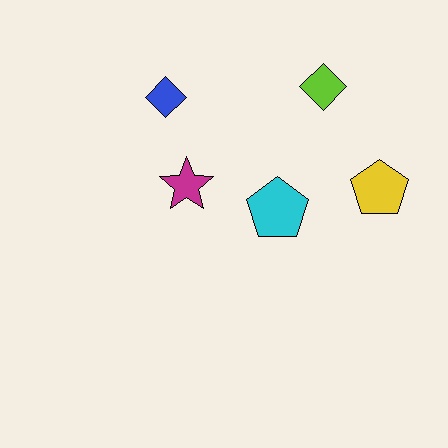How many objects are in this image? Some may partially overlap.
There are 5 objects.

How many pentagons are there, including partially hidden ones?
There are 2 pentagons.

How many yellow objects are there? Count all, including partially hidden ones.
There is 1 yellow object.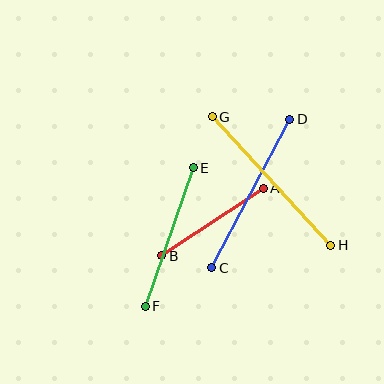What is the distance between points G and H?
The distance is approximately 175 pixels.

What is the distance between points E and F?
The distance is approximately 146 pixels.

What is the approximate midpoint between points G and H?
The midpoint is at approximately (272, 181) pixels.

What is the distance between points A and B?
The distance is approximately 122 pixels.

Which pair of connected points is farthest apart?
Points G and H are farthest apart.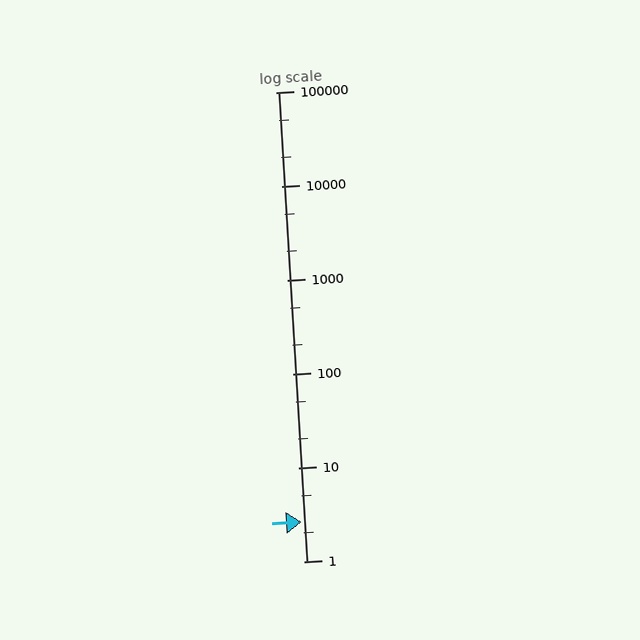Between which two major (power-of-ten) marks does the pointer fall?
The pointer is between 1 and 10.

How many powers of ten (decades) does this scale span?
The scale spans 5 decades, from 1 to 100000.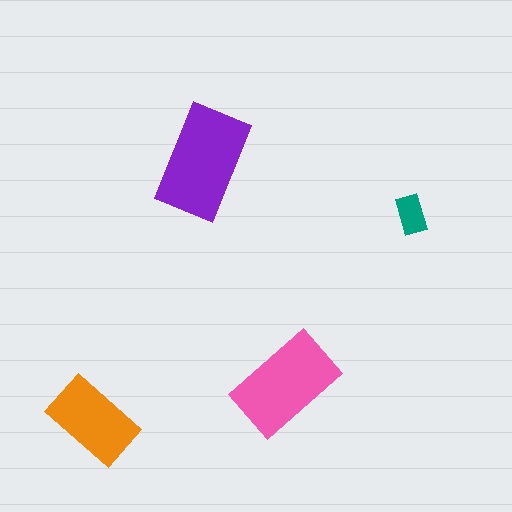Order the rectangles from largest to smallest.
the purple one, the pink one, the orange one, the teal one.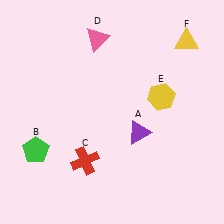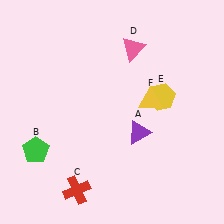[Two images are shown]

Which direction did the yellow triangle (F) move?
The yellow triangle (F) moved down.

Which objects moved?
The objects that moved are: the red cross (C), the pink triangle (D), the yellow triangle (F).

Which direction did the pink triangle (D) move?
The pink triangle (D) moved right.